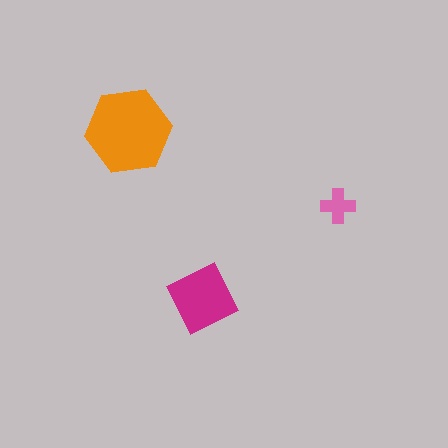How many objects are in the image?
There are 3 objects in the image.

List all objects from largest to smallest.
The orange hexagon, the magenta diamond, the pink cross.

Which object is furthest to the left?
The orange hexagon is leftmost.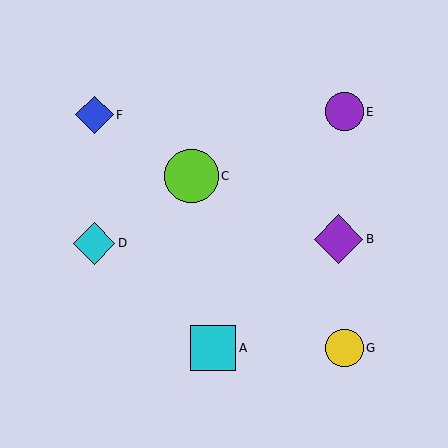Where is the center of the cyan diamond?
The center of the cyan diamond is at (94, 243).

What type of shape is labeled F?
Shape F is a blue diamond.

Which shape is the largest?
The lime circle (labeled C) is the largest.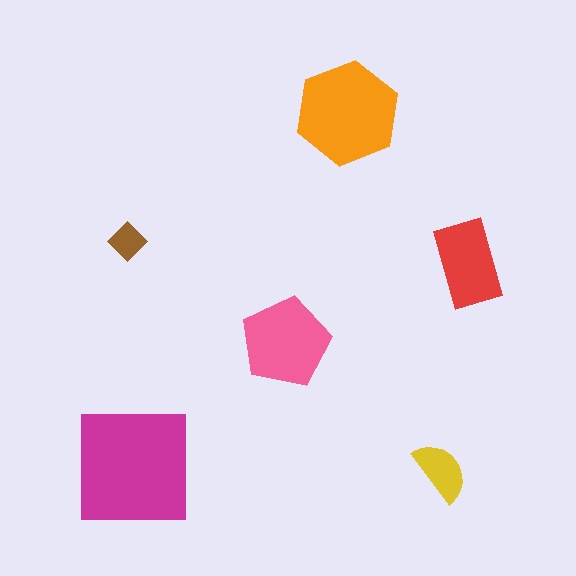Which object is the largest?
The magenta square.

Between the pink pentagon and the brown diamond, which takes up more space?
The pink pentagon.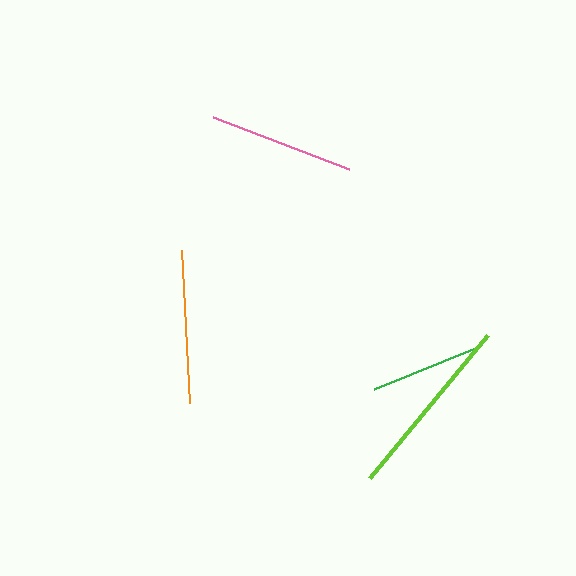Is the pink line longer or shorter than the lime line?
The lime line is longer than the pink line.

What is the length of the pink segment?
The pink segment is approximately 145 pixels long.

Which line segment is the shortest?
The green line is the shortest at approximately 114 pixels.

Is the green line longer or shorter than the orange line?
The orange line is longer than the green line.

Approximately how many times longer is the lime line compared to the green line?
The lime line is approximately 1.6 times the length of the green line.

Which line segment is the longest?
The lime line is the longest at approximately 185 pixels.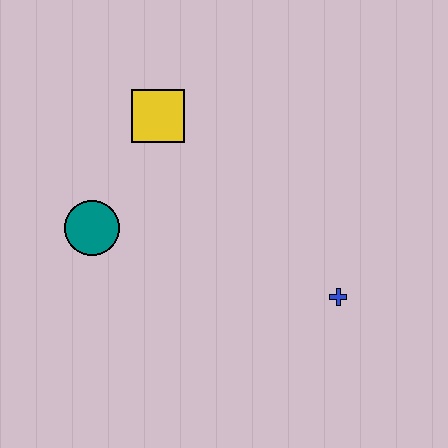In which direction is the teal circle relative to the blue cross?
The teal circle is to the left of the blue cross.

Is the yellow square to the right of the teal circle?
Yes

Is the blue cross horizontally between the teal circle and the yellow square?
No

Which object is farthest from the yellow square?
The blue cross is farthest from the yellow square.